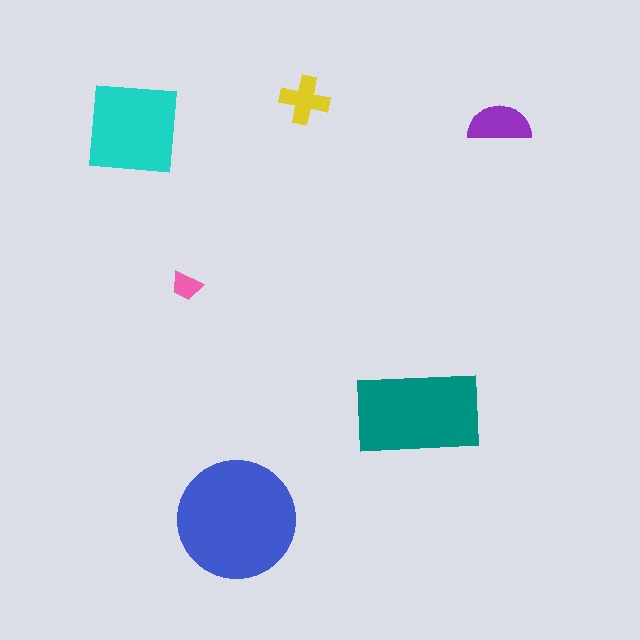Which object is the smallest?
The pink trapezoid.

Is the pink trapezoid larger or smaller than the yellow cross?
Smaller.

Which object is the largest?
The blue circle.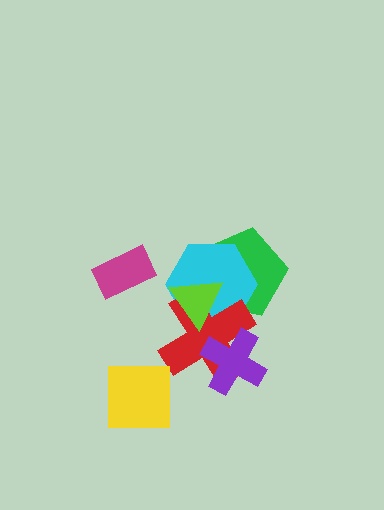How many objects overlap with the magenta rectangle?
0 objects overlap with the magenta rectangle.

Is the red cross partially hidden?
Yes, it is partially covered by another shape.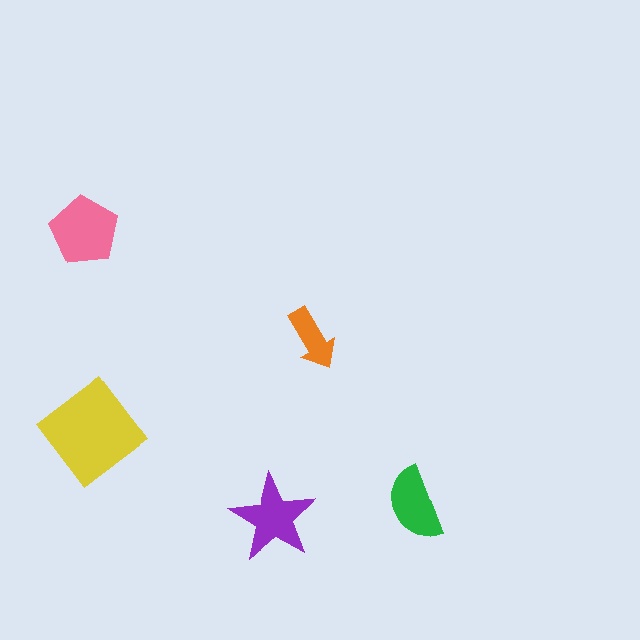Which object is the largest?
The yellow diamond.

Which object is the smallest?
The orange arrow.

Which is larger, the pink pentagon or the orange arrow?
The pink pentagon.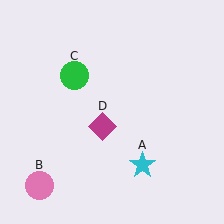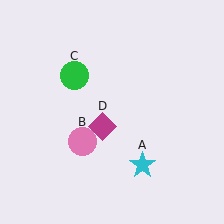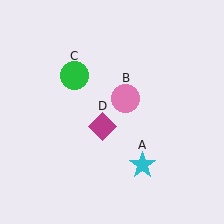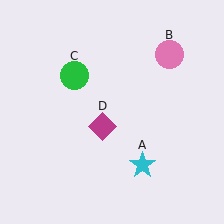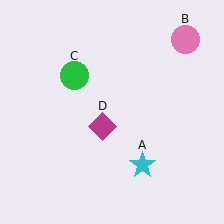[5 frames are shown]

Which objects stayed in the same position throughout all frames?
Cyan star (object A) and green circle (object C) and magenta diamond (object D) remained stationary.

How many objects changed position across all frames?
1 object changed position: pink circle (object B).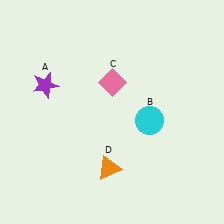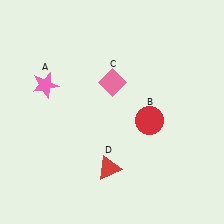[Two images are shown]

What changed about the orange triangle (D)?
In Image 1, D is orange. In Image 2, it changed to red.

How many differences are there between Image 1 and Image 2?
There are 3 differences between the two images.